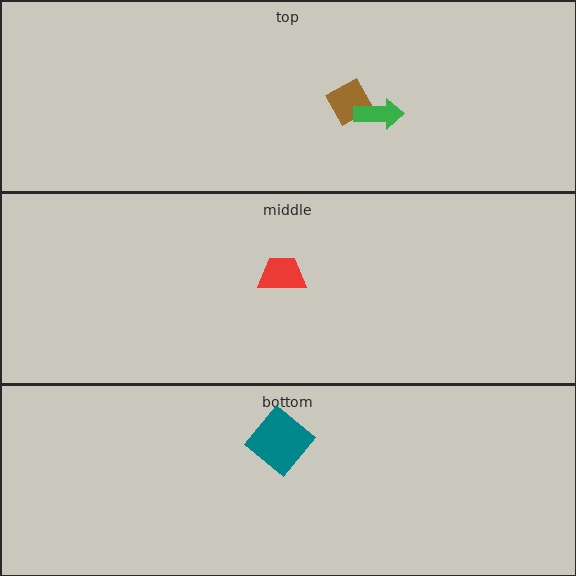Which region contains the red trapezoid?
The middle region.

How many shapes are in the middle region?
1.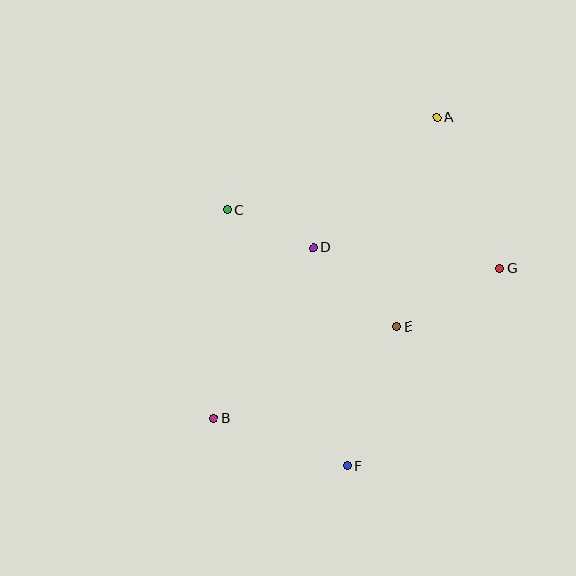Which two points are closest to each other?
Points C and D are closest to each other.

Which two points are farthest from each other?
Points A and B are farthest from each other.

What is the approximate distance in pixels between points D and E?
The distance between D and E is approximately 115 pixels.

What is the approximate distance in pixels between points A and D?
The distance between A and D is approximately 180 pixels.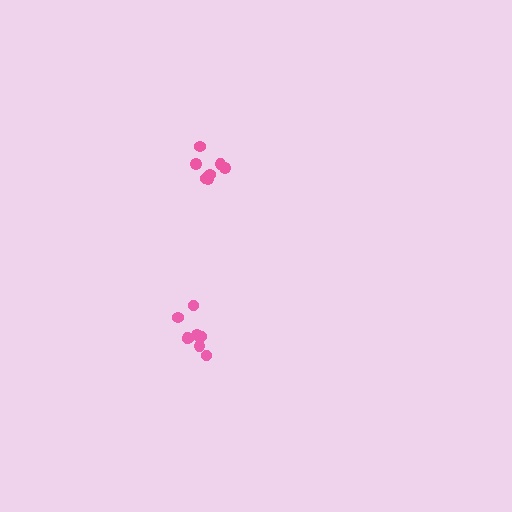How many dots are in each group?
Group 1: 8 dots, Group 2: 7 dots (15 total).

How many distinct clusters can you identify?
There are 2 distinct clusters.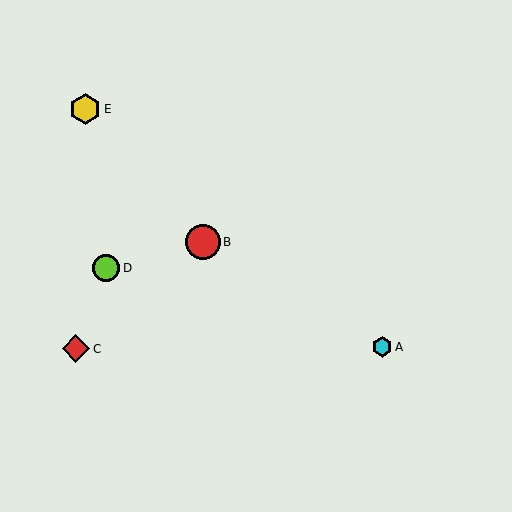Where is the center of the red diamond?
The center of the red diamond is at (76, 349).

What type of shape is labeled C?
Shape C is a red diamond.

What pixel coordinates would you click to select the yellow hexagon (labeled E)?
Click at (85, 109) to select the yellow hexagon E.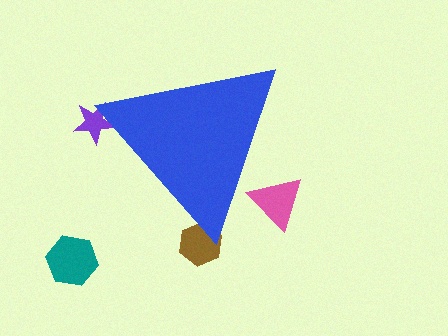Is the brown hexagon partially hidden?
Yes, the brown hexagon is partially hidden behind the blue triangle.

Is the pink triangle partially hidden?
Yes, the pink triangle is partially hidden behind the blue triangle.